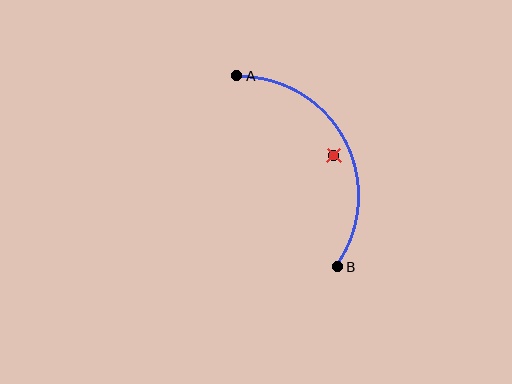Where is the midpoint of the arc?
The arc midpoint is the point on the curve farthest from the straight line joining A and B. It sits to the right of that line.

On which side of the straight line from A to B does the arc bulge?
The arc bulges to the right of the straight line connecting A and B.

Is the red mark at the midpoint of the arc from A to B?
No — the red mark does not lie on the arc at all. It sits slightly inside the curve.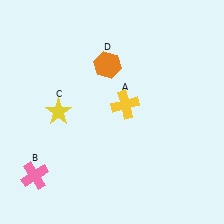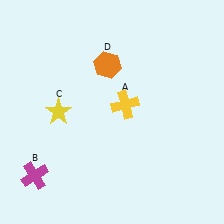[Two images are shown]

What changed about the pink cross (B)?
In Image 1, B is pink. In Image 2, it changed to magenta.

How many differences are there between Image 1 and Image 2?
There is 1 difference between the two images.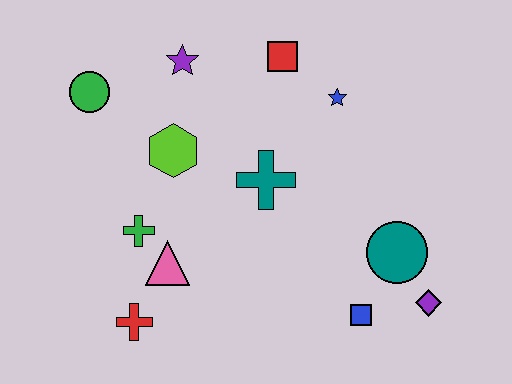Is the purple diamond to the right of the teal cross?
Yes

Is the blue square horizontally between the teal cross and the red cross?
No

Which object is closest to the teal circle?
The purple diamond is closest to the teal circle.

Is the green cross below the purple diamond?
No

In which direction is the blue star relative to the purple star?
The blue star is to the right of the purple star.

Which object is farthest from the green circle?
The purple diamond is farthest from the green circle.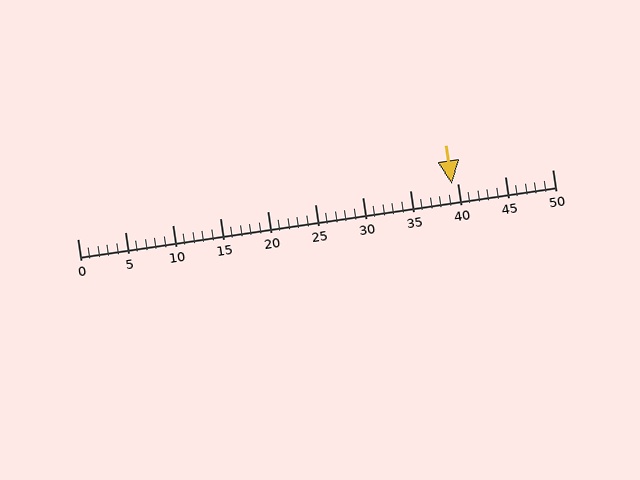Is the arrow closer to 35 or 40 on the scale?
The arrow is closer to 40.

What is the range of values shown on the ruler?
The ruler shows values from 0 to 50.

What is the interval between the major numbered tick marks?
The major tick marks are spaced 5 units apart.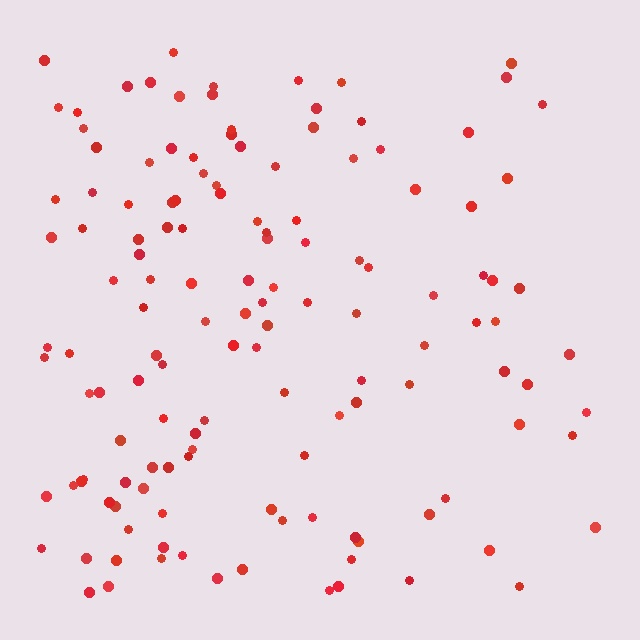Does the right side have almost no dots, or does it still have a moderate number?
Still a moderate number, just noticeably fewer than the left.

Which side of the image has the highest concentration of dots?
The left.